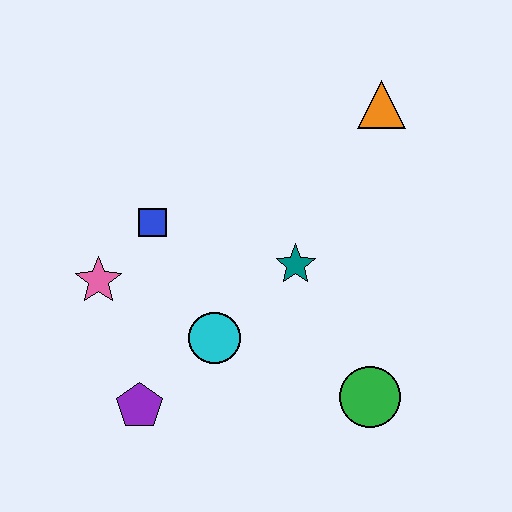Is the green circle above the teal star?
No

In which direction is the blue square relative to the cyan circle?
The blue square is above the cyan circle.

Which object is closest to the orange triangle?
The teal star is closest to the orange triangle.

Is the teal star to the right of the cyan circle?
Yes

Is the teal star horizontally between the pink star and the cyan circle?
No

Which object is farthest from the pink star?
The orange triangle is farthest from the pink star.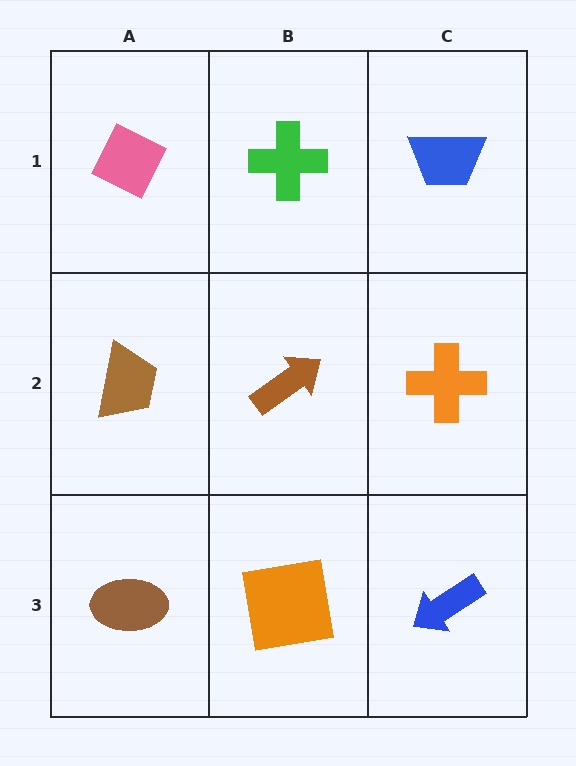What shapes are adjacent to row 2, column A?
A pink diamond (row 1, column A), a brown ellipse (row 3, column A), a brown arrow (row 2, column B).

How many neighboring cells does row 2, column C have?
3.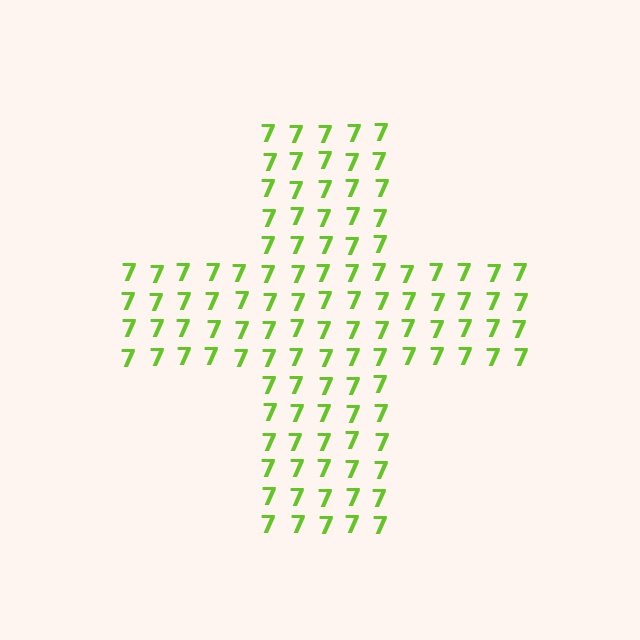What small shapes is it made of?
It is made of small digit 7's.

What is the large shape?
The large shape is a cross.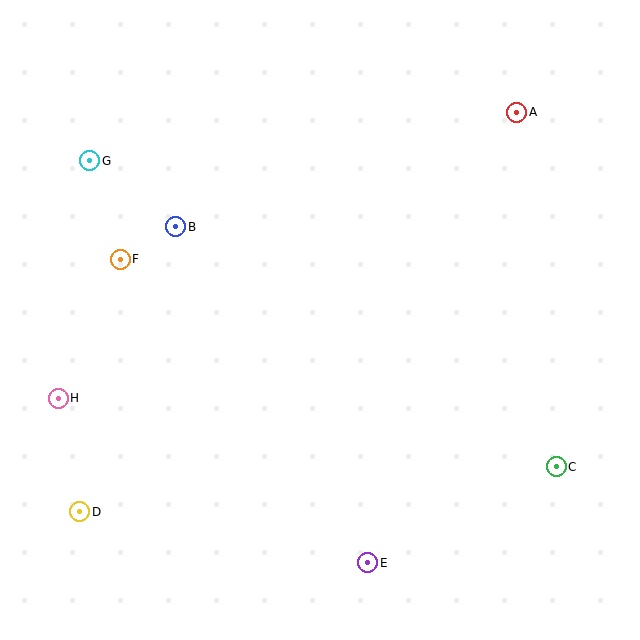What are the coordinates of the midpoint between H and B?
The midpoint between H and B is at (117, 312).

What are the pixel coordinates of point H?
Point H is at (58, 398).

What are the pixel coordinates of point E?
Point E is at (368, 563).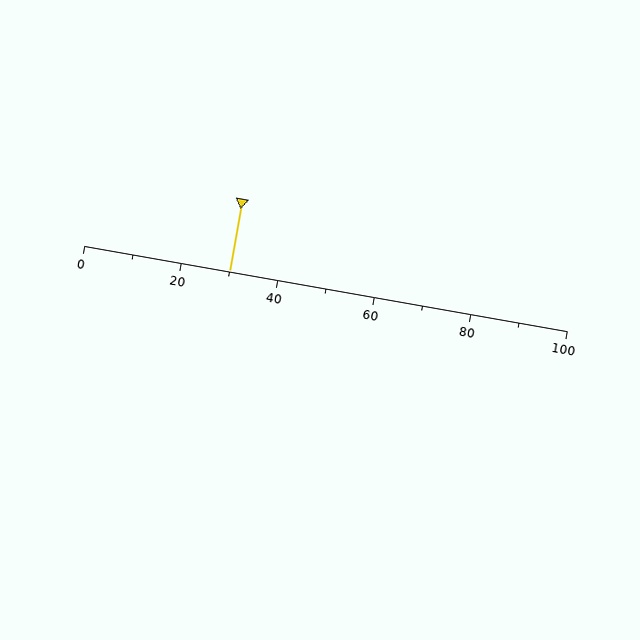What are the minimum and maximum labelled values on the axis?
The axis runs from 0 to 100.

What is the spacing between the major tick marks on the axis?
The major ticks are spaced 20 apart.